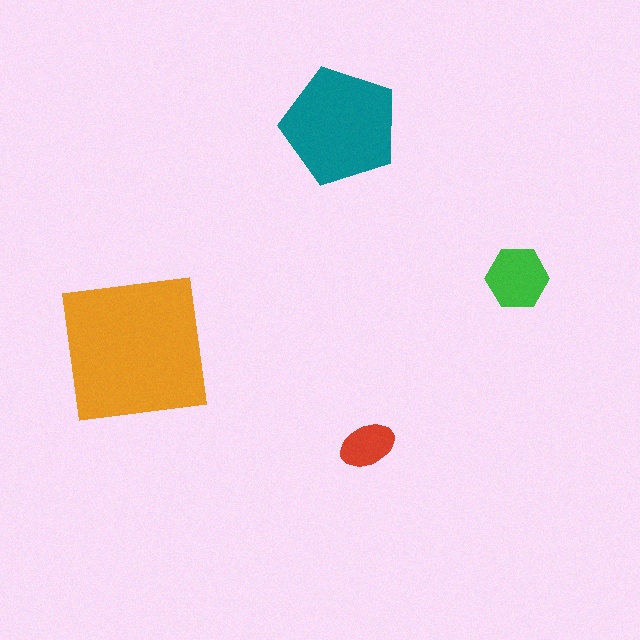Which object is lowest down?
The red ellipse is bottommost.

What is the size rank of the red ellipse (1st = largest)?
4th.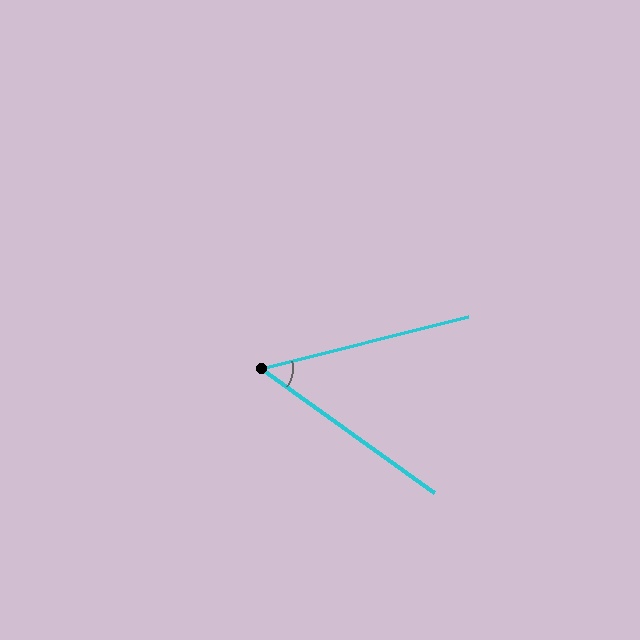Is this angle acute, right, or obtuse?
It is acute.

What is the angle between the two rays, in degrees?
Approximately 50 degrees.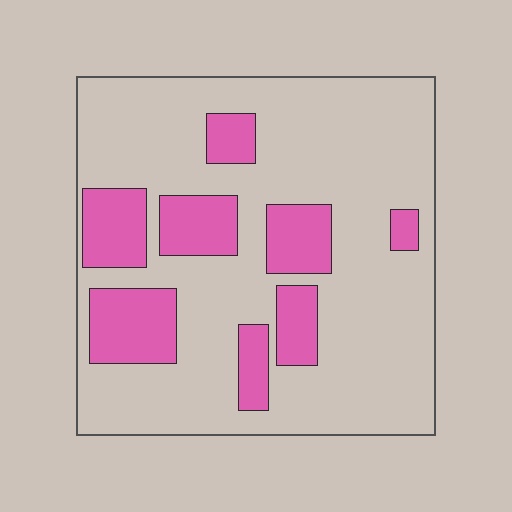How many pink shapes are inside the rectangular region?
8.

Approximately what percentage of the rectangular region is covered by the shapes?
Approximately 25%.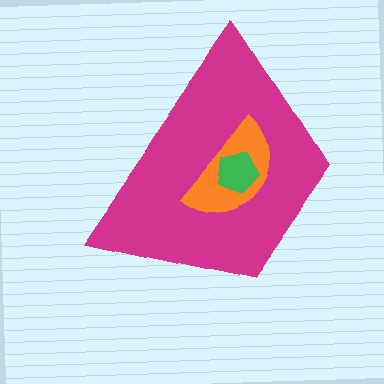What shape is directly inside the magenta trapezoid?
The orange semicircle.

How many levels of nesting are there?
3.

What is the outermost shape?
The magenta trapezoid.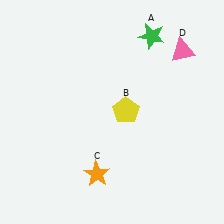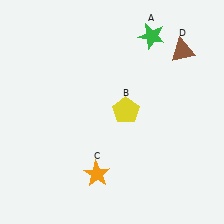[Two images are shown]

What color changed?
The triangle (D) changed from pink in Image 1 to brown in Image 2.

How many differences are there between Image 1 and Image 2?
There is 1 difference between the two images.